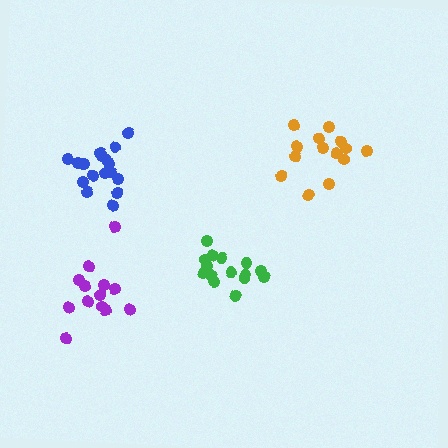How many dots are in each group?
Group 1: 14 dots, Group 2: 15 dots, Group 3: 17 dots, Group 4: 14 dots (60 total).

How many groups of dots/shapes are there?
There are 4 groups.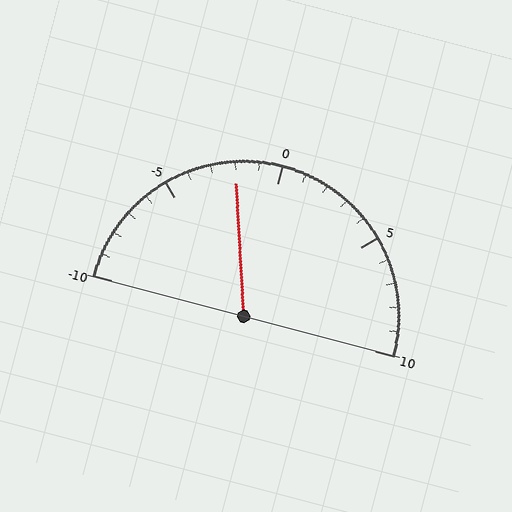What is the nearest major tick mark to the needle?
The nearest major tick mark is 0.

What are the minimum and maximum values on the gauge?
The gauge ranges from -10 to 10.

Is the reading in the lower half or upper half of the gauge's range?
The reading is in the lower half of the range (-10 to 10).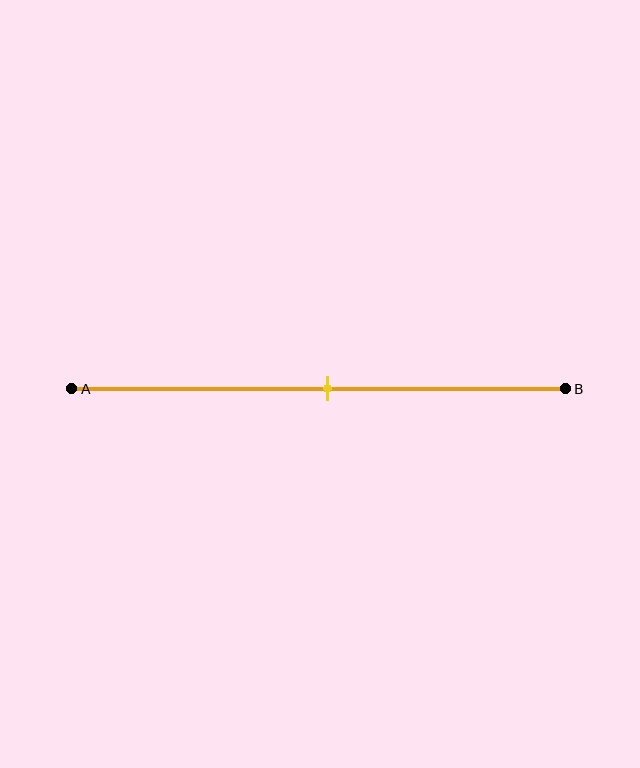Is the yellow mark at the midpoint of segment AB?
Yes, the mark is approximately at the midpoint.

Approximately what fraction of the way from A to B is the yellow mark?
The yellow mark is approximately 50% of the way from A to B.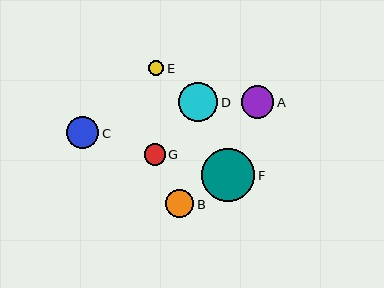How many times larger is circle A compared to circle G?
Circle A is approximately 1.5 times the size of circle G.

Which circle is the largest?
Circle F is the largest with a size of approximately 54 pixels.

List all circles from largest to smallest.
From largest to smallest: F, D, A, C, B, G, E.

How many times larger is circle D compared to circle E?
Circle D is approximately 2.5 times the size of circle E.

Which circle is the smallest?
Circle E is the smallest with a size of approximately 16 pixels.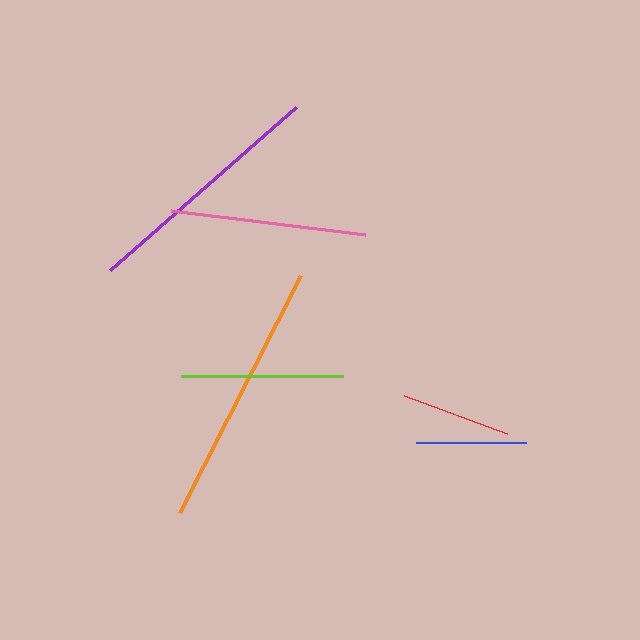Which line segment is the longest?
The orange line is the longest at approximately 266 pixels.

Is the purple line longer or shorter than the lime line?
The purple line is longer than the lime line.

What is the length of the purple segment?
The purple segment is approximately 247 pixels long.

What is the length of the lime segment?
The lime segment is approximately 162 pixels long.